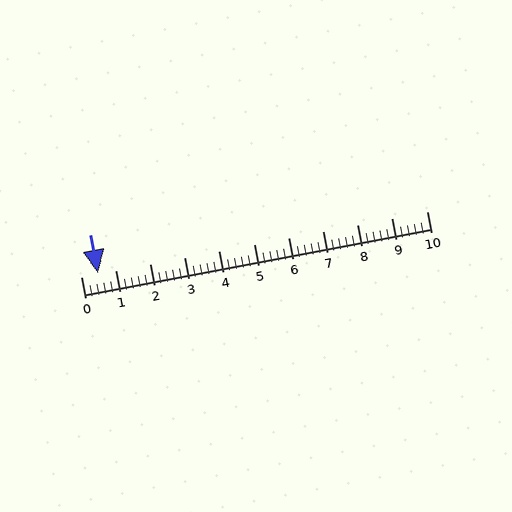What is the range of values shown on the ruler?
The ruler shows values from 0 to 10.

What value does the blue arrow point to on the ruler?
The blue arrow points to approximately 0.5.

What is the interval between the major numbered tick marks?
The major tick marks are spaced 1 units apart.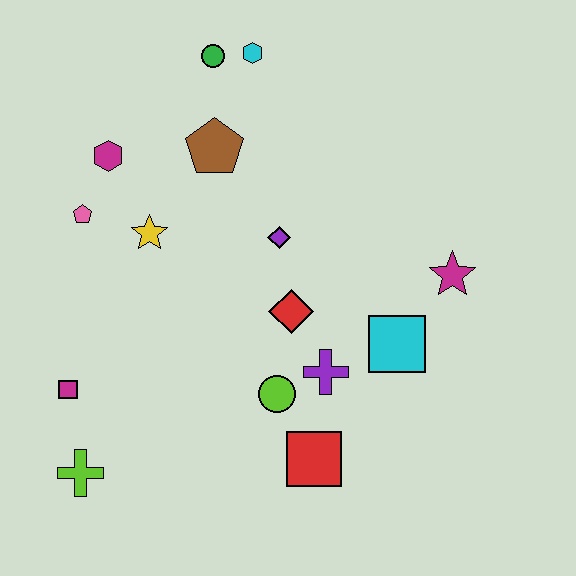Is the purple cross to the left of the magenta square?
No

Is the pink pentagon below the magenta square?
No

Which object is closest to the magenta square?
The lime cross is closest to the magenta square.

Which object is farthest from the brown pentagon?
The lime cross is farthest from the brown pentagon.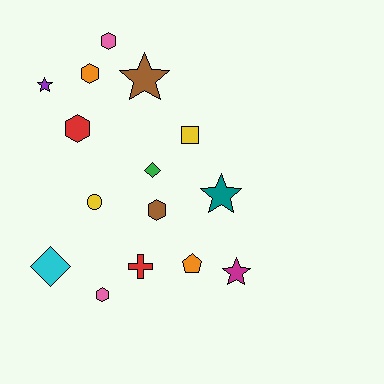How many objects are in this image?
There are 15 objects.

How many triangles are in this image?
There are no triangles.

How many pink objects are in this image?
There are 2 pink objects.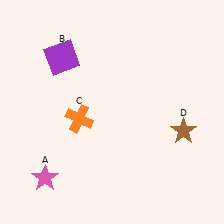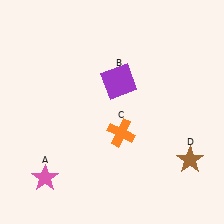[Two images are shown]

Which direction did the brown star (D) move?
The brown star (D) moved down.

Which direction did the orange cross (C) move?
The orange cross (C) moved right.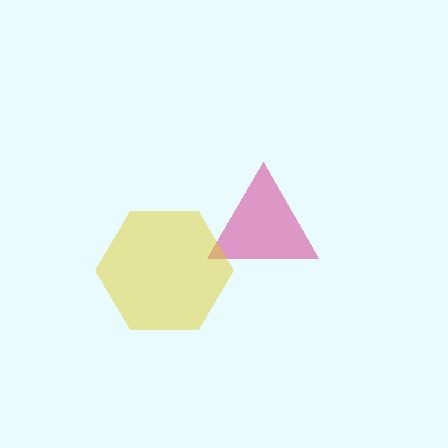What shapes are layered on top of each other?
The layered shapes are: a magenta triangle, a yellow hexagon.